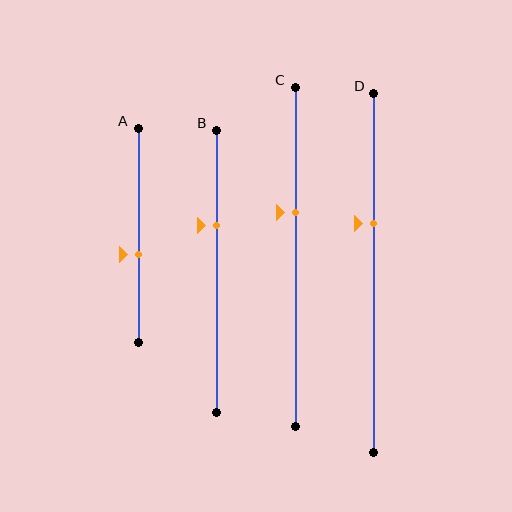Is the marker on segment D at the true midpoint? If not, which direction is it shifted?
No, the marker on segment D is shifted upward by about 14% of the segment length.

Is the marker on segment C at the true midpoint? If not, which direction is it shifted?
No, the marker on segment C is shifted upward by about 13% of the segment length.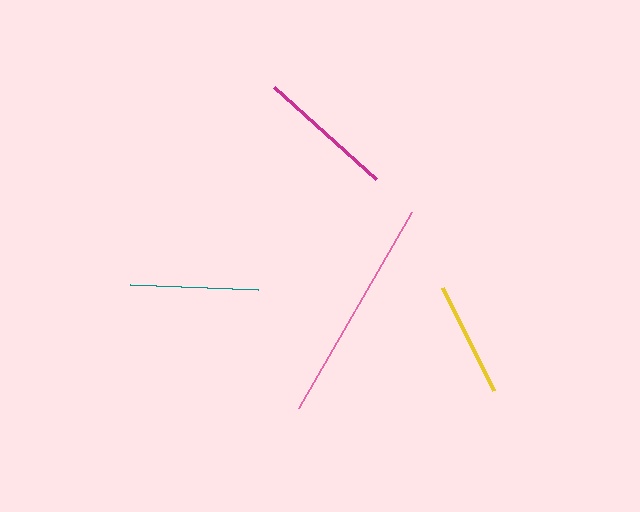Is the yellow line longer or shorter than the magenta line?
The magenta line is longer than the yellow line.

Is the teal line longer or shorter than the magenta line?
The magenta line is longer than the teal line.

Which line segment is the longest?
The pink line is the longest at approximately 227 pixels.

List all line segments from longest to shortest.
From longest to shortest: pink, magenta, teal, yellow.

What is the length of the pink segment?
The pink segment is approximately 227 pixels long.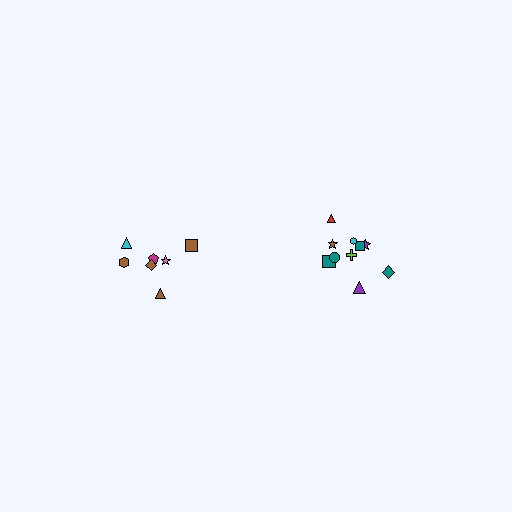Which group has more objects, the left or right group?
The right group.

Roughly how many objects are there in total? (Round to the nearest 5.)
Roughly 15 objects in total.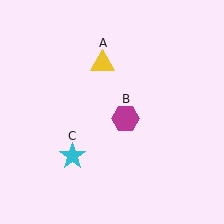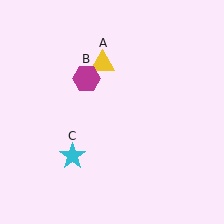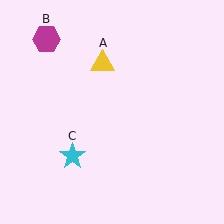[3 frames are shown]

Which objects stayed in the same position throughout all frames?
Yellow triangle (object A) and cyan star (object C) remained stationary.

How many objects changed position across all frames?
1 object changed position: magenta hexagon (object B).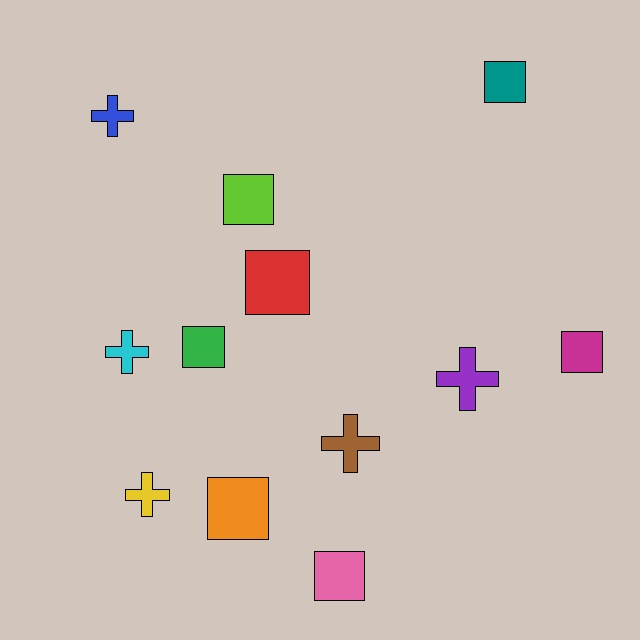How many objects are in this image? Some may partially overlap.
There are 12 objects.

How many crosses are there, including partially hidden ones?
There are 5 crosses.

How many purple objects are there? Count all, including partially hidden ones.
There is 1 purple object.